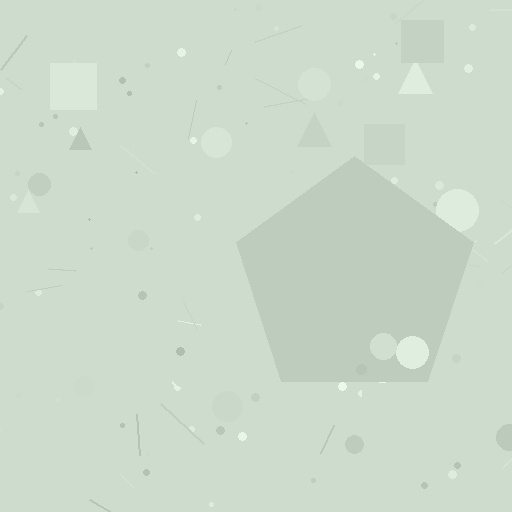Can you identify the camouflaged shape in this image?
The camouflaged shape is a pentagon.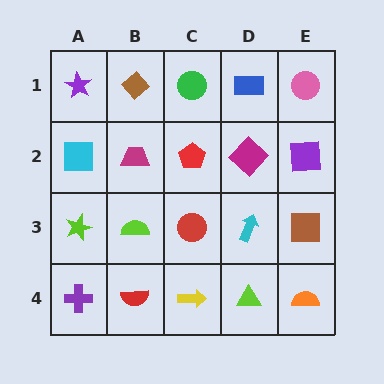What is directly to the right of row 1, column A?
A brown diamond.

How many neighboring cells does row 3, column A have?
3.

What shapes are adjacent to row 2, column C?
A green circle (row 1, column C), a red circle (row 3, column C), a magenta trapezoid (row 2, column B), a magenta diamond (row 2, column D).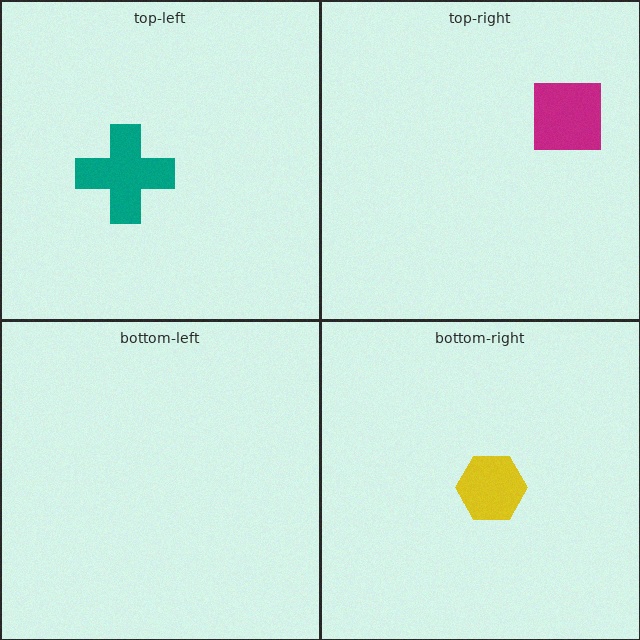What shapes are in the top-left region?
The teal cross.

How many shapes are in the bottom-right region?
1.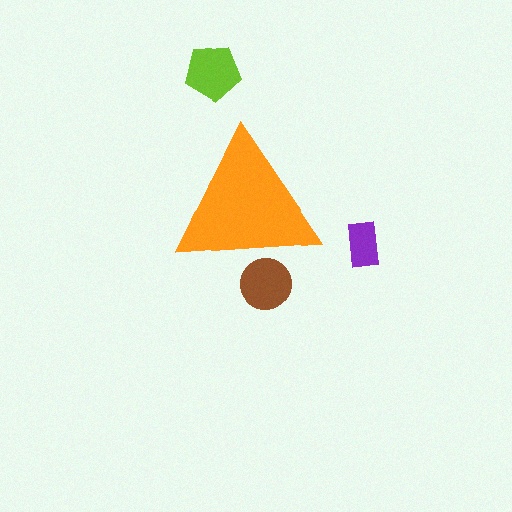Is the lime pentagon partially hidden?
No, the lime pentagon is fully visible.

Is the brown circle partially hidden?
Yes, the brown circle is partially hidden behind the orange triangle.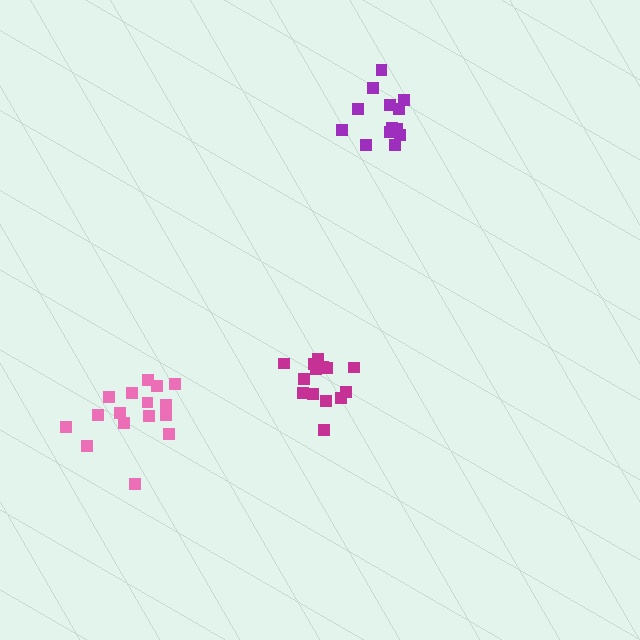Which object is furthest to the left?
The pink cluster is leftmost.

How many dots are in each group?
Group 1: 13 dots, Group 2: 14 dots, Group 3: 16 dots (43 total).